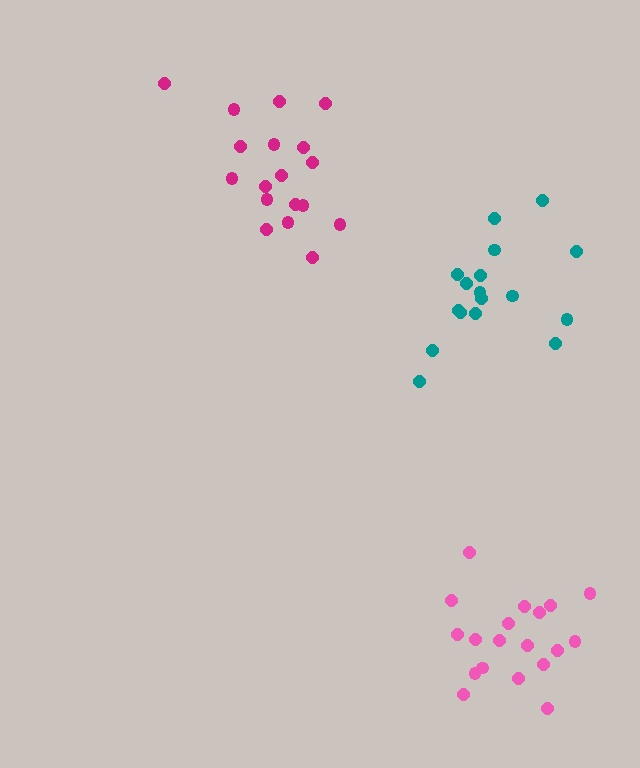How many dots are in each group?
Group 1: 17 dots, Group 2: 18 dots, Group 3: 19 dots (54 total).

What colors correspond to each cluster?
The clusters are colored: teal, magenta, pink.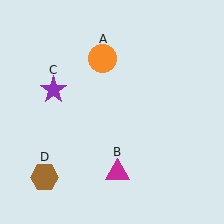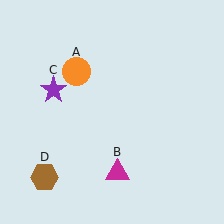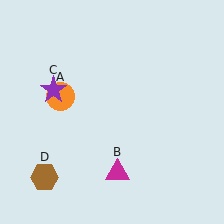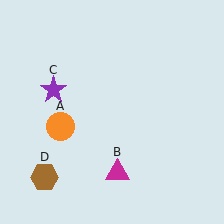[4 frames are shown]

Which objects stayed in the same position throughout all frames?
Magenta triangle (object B) and purple star (object C) and brown hexagon (object D) remained stationary.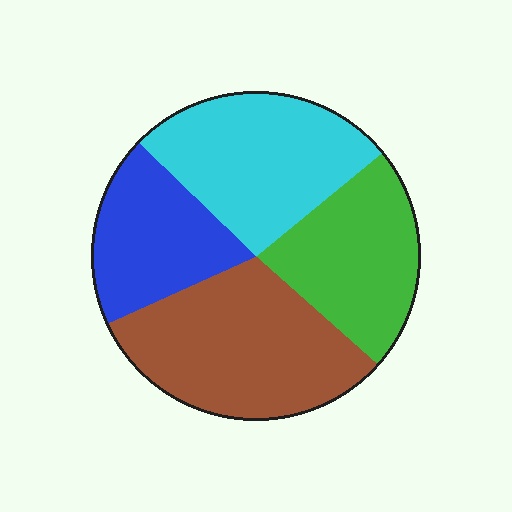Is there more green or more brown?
Brown.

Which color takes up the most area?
Brown, at roughly 30%.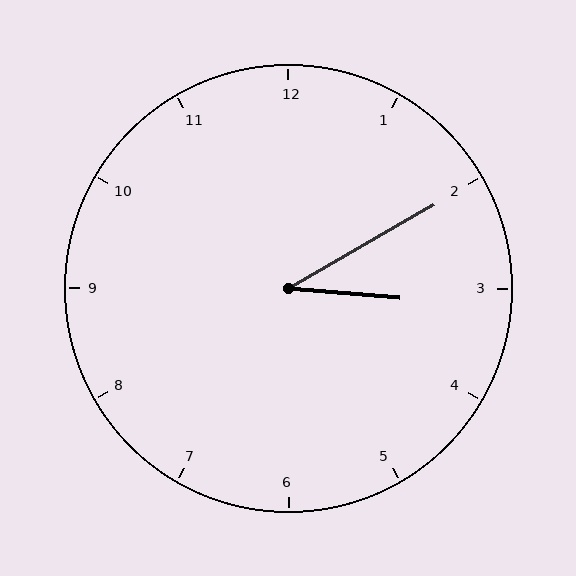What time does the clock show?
3:10.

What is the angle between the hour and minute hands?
Approximately 35 degrees.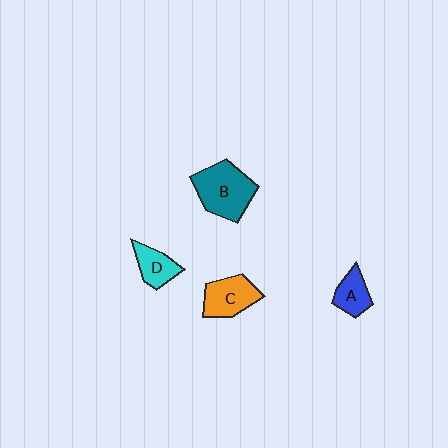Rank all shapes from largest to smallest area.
From largest to smallest: B (teal), C (orange), D (cyan), A (blue).